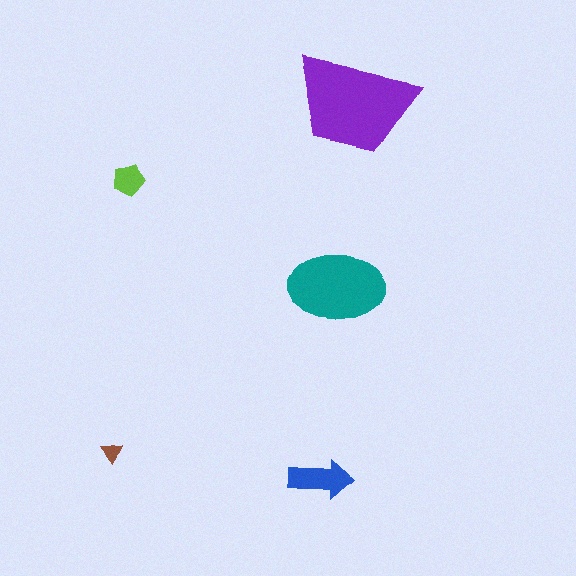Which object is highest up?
The purple trapezoid is topmost.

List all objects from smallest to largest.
The brown triangle, the lime pentagon, the blue arrow, the teal ellipse, the purple trapezoid.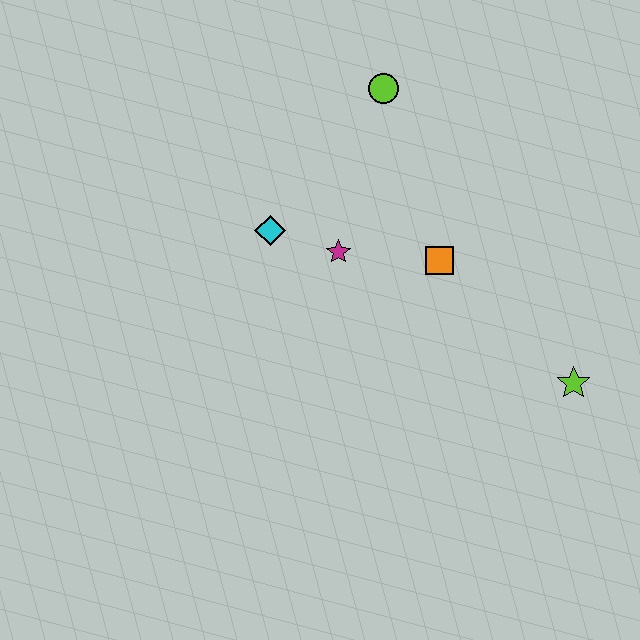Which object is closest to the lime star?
The orange square is closest to the lime star.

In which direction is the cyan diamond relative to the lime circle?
The cyan diamond is below the lime circle.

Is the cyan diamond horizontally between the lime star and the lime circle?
No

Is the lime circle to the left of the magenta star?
No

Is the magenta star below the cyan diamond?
Yes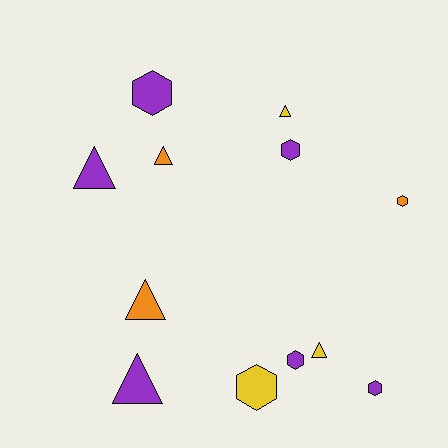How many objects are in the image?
There are 12 objects.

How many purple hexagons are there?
There are 4 purple hexagons.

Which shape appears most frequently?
Triangle, with 6 objects.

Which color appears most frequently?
Purple, with 6 objects.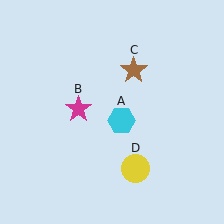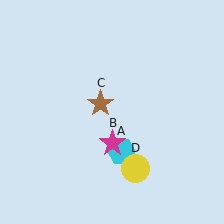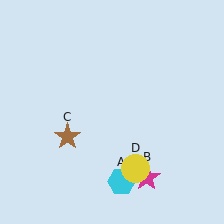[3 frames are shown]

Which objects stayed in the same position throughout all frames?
Yellow circle (object D) remained stationary.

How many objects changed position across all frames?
3 objects changed position: cyan hexagon (object A), magenta star (object B), brown star (object C).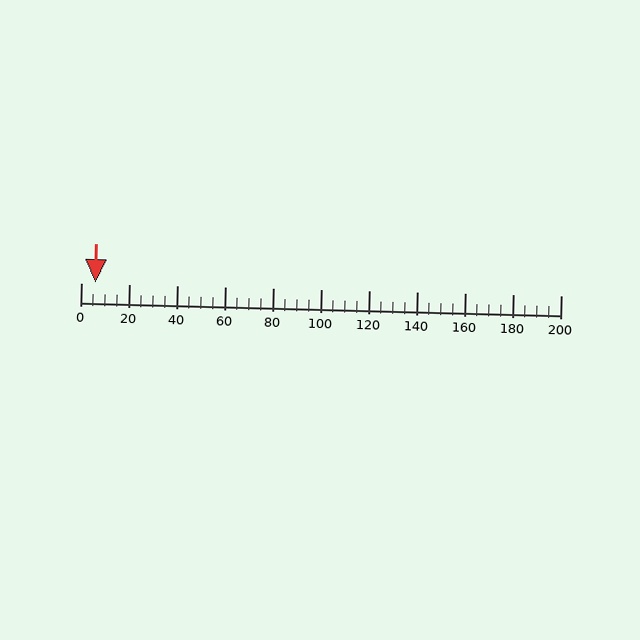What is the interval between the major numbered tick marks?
The major tick marks are spaced 20 units apart.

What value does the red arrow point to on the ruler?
The red arrow points to approximately 6.